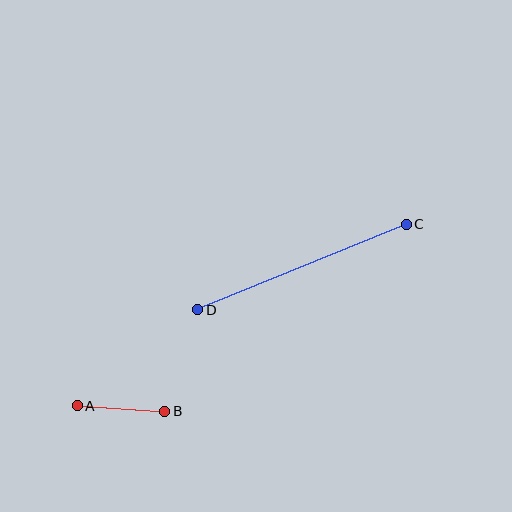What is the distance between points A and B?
The distance is approximately 88 pixels.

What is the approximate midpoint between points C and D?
The midpoint is at approximately (302, 267) pixels.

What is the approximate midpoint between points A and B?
The midpoint is at approximately (121, 408) pixels.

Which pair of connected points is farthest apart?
Points C and D are farthest apart.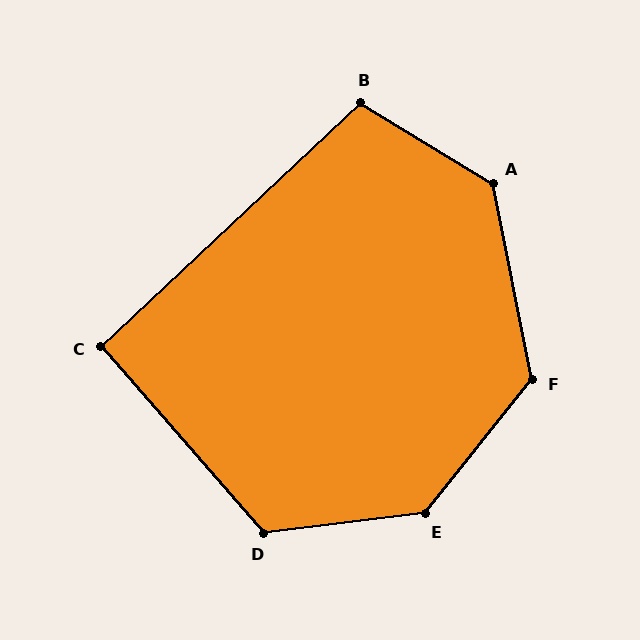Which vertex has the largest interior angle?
E, at approximately 135 degrees.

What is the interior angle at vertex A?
Approximately 132 degrees (obtuse).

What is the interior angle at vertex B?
Approximately 106 degrees (obtuse).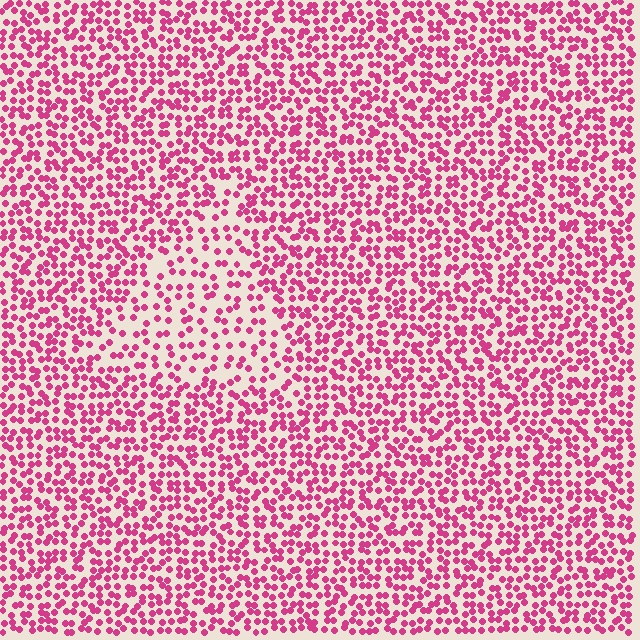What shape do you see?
I see a triangle.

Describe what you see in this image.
The image contains small magenta elements arranged at two different densities. A triangle-shaped region is visible where the elements are less densely packed than the surrounding area.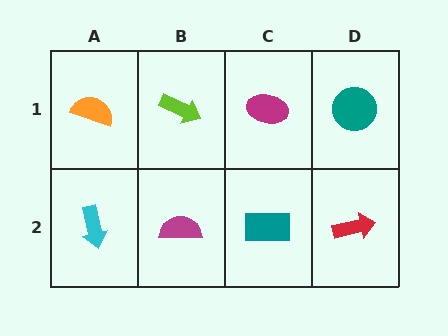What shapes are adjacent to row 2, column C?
A magenta ellipse (row 1, column C), a magenta semicircle (row 2, column B), a red arrow (row 2, column D).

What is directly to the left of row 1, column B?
An orange semicircle.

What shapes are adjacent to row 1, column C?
A teal rectangle (row 2, column C), a lime arrow (row 1, column B), a teal circle (row 1, column D).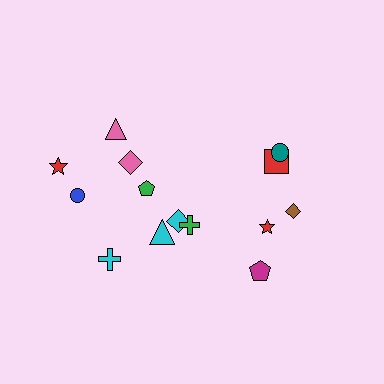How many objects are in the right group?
There are 6 objects.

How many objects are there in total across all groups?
There are 14 objects.